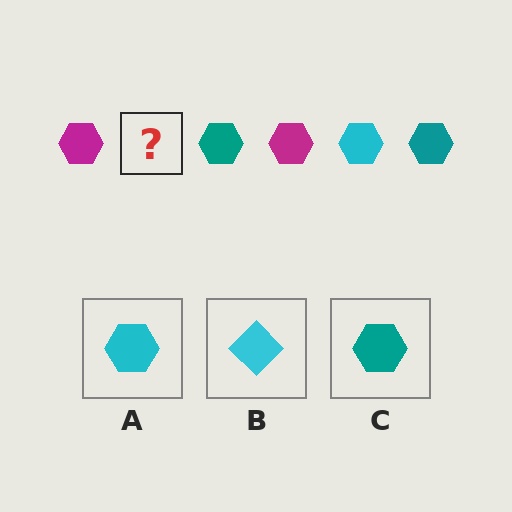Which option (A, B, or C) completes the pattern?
A.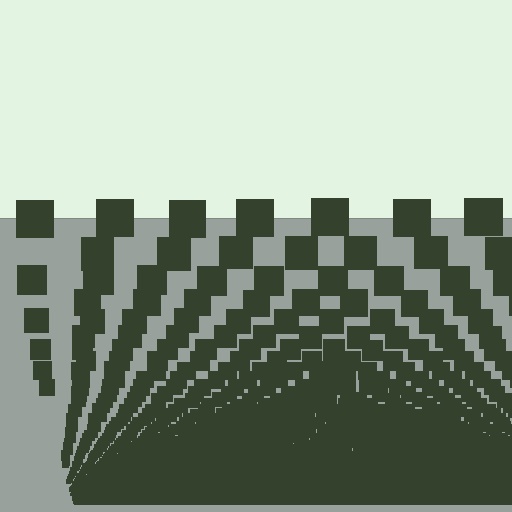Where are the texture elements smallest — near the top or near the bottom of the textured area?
Near the bottom.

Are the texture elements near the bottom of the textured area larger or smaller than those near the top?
Smaller. The gradient is inverted — elements near the bottom are smaller and denser.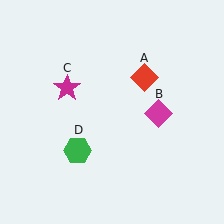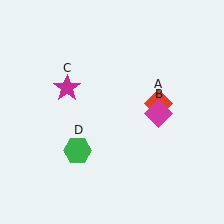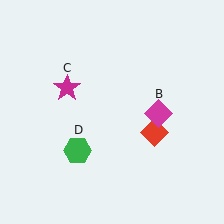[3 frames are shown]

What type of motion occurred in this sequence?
The red diamond (object A) rotated clockwise around the center of the scene.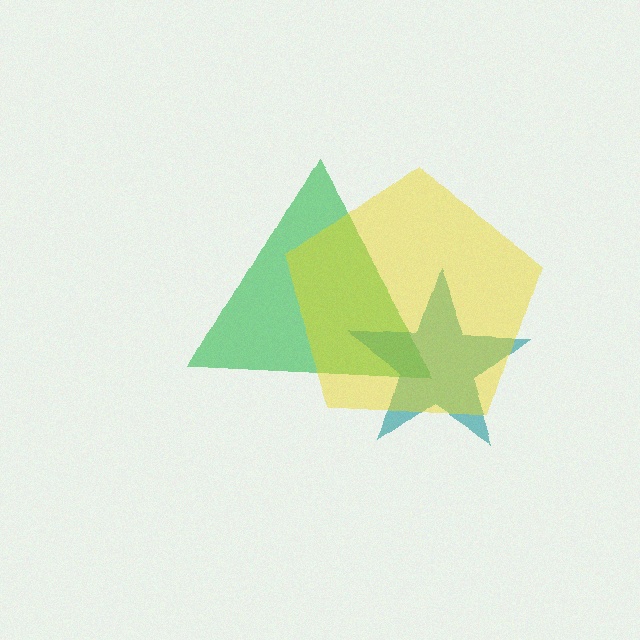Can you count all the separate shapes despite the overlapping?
Yes, there are 3 separate shapes.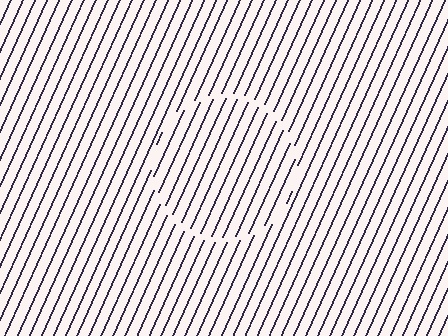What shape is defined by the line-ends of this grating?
An illusory circle. The interior of the shape contains the same grating, shifted by half a period — the contour is defined by the phase discontinuity where line-ends from the inner and outer gratings abut.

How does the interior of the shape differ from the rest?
The interior of the shape contains the same grating, shifted by half a period — the contour is defined by the phase discontinuity where line-ends from the inner and outer gratings abut.